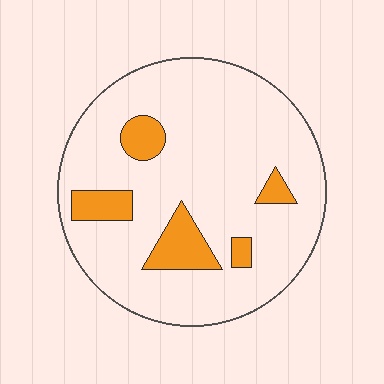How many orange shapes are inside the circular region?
5.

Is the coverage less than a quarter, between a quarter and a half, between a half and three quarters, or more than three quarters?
Less than a quarter.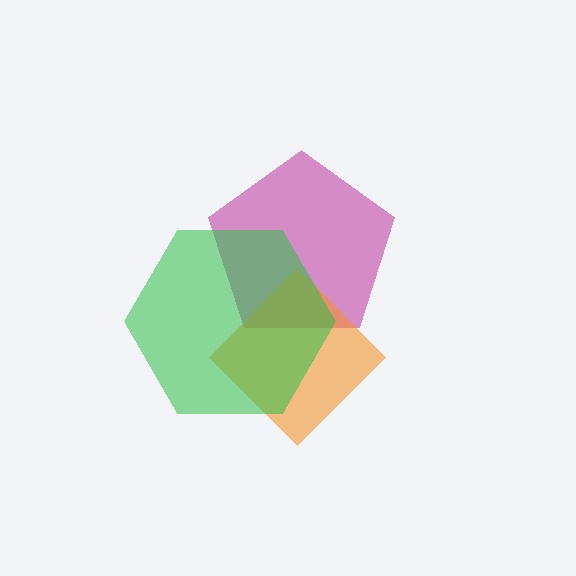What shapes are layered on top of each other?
The layered shapes are: a magenta pentagon, an orange diamond, a green hexagon.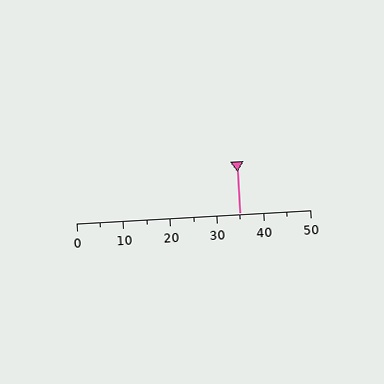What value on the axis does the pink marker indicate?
The marker indicates approximately 35.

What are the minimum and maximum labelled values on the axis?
The axis runs from 0 to 50.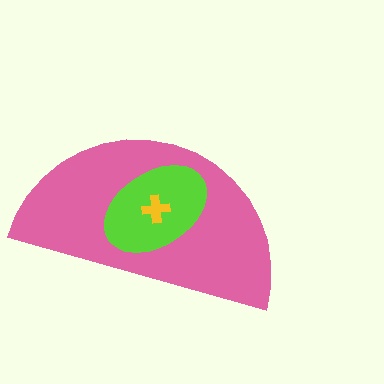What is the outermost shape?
The pink semicircle.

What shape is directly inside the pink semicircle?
The lime ellipse.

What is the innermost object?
The yellow cross.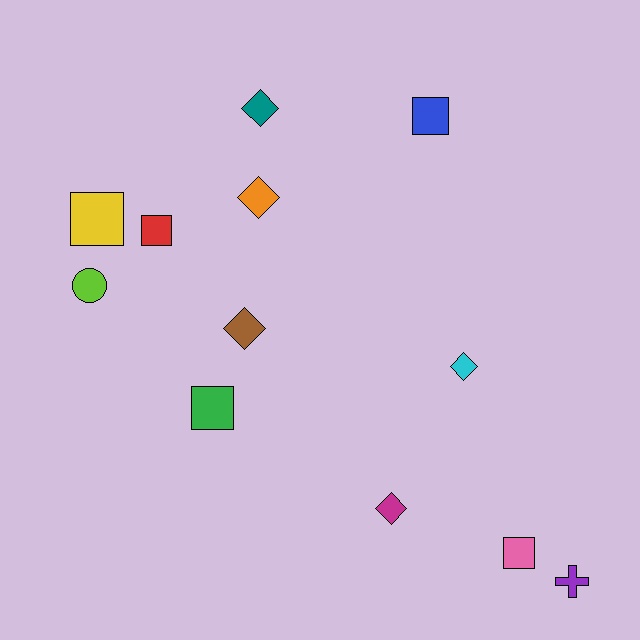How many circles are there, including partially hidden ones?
There is 1 circle.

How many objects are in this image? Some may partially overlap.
There are 12 objects.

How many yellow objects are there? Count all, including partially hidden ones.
There is 1 yellow object.